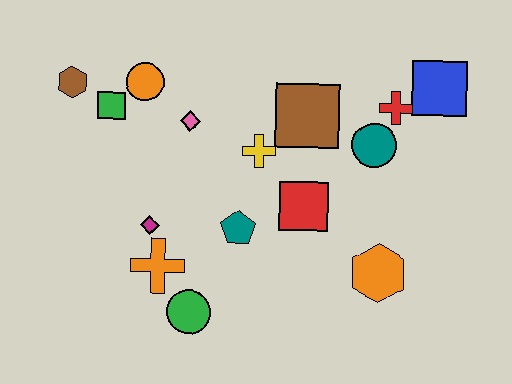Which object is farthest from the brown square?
The brown hexagon is farthest from the brown square.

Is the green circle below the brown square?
Yes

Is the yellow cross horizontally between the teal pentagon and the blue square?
Yes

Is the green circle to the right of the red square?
No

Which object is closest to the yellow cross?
The brown square is closest to the yellow cross.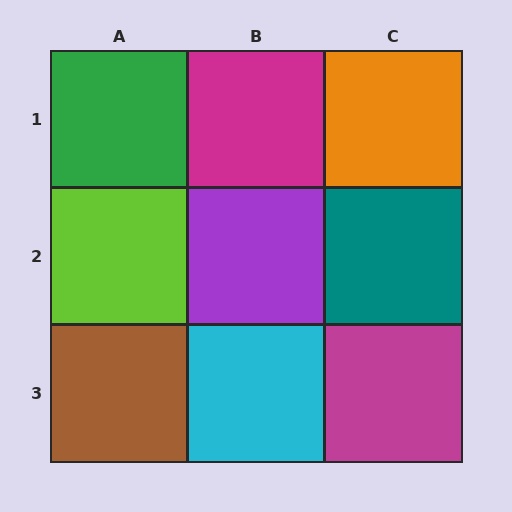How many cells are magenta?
2 cells are magenta.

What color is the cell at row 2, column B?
Purple.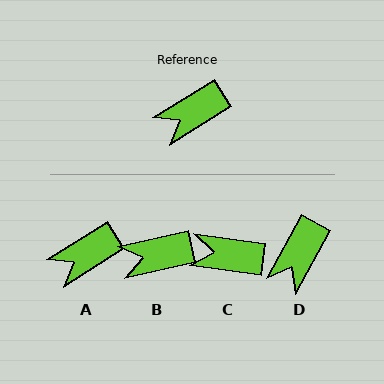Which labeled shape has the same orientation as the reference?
A.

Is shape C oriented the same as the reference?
No, it is off by about 40 degrees.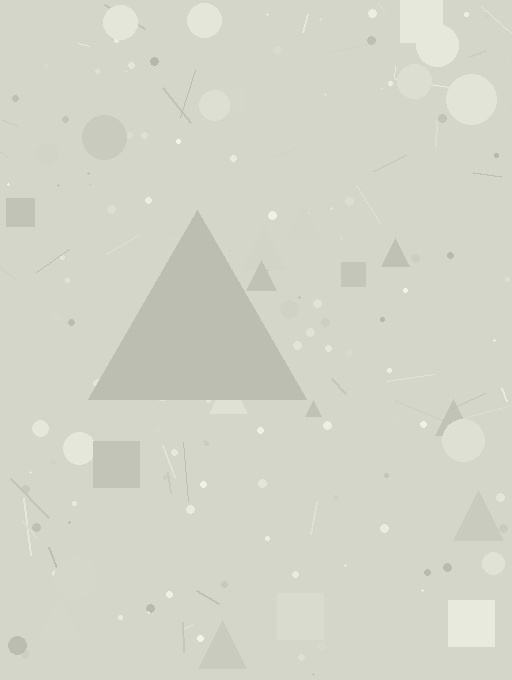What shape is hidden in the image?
A triangle is hidden in the image.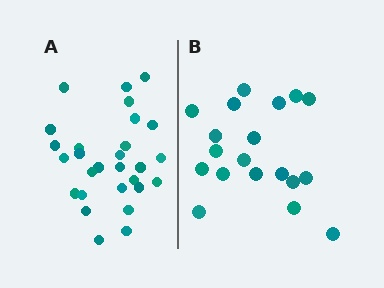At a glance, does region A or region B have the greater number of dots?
Region A (the left region) has more dots.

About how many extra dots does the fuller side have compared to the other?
Region A has roughly 8 or so more dots than region B.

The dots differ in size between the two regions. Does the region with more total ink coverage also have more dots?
No. Region B has more total ink coverage because its dots are larger, but region A actually contains more individual dots. Total area can be misleading — the number of items is what matters here.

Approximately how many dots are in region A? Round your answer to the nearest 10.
About 30 dots. (The exact count is 28, which rounds to 30.)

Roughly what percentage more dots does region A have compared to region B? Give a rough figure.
About 45% more.